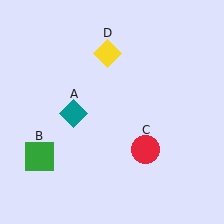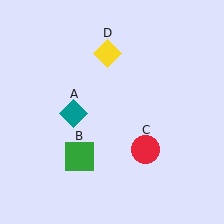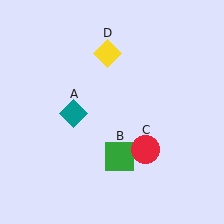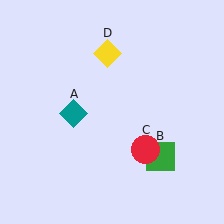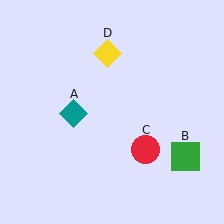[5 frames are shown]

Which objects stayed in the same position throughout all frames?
Teal diamond (object A) and red circle (object C) and yellow diamond (object D) remained stationary.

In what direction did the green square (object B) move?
The green square (object B) moved right.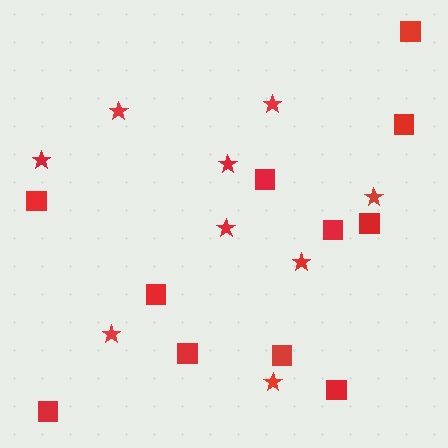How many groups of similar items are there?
There are 2 groups: one group of squares (11) and one group of stars (9).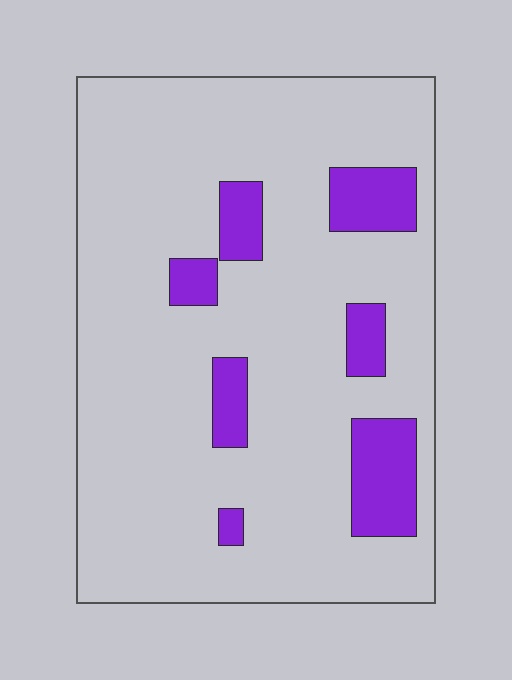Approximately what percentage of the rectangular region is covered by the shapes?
Approximately 15%.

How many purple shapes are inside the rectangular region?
7.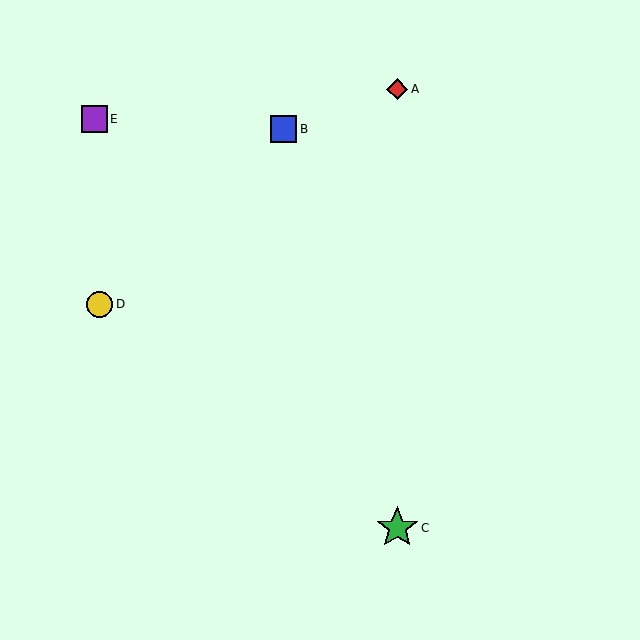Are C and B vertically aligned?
No, C is at x≈397 and B is at x≈284.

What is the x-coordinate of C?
Object C is at x≈397.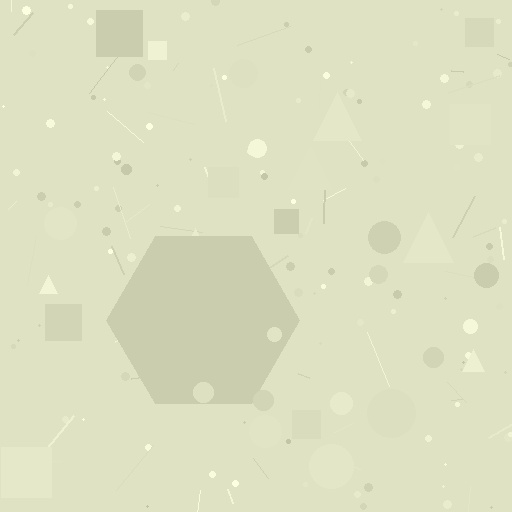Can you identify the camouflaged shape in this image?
The camouflaged shape is a hexagon.